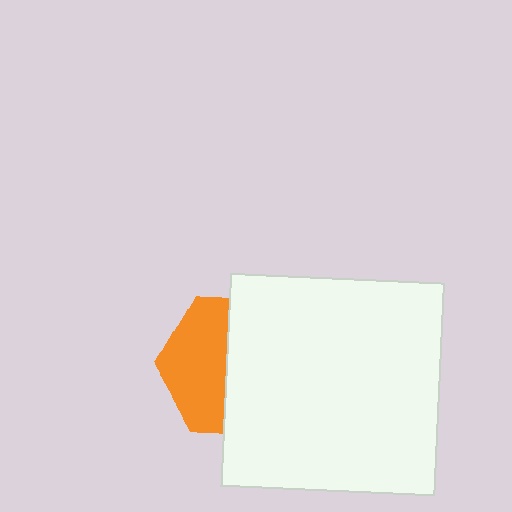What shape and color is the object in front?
The object in front is a white square.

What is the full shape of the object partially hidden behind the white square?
The partially hidden object is an orange hexagon.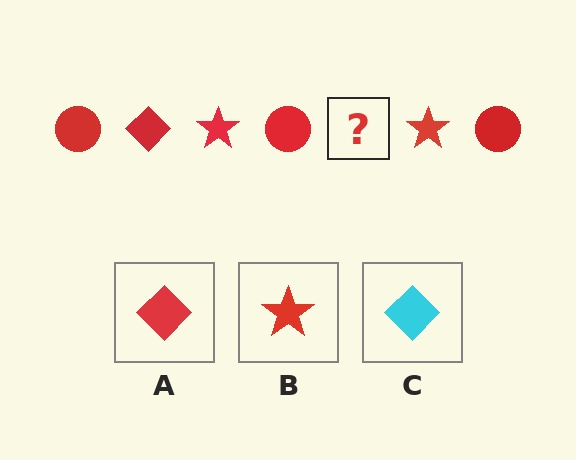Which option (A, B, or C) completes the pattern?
A.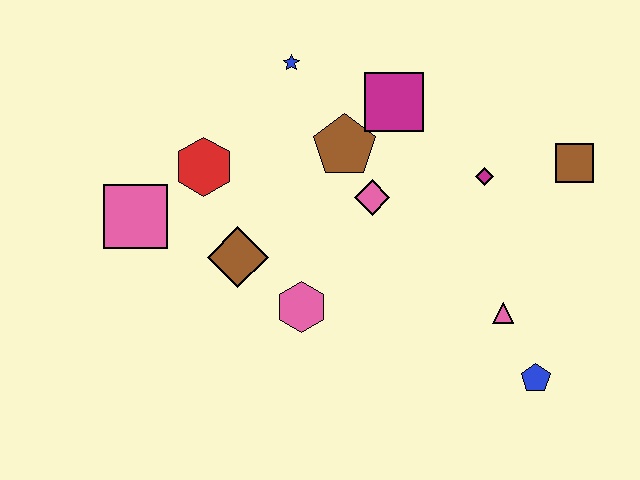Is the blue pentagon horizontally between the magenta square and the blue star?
No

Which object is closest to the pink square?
The red hexagon is closest to the pink square.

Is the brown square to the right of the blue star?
Yes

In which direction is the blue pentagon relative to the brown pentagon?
The blue pentagon is below the brown pentagon.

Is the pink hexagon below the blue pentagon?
No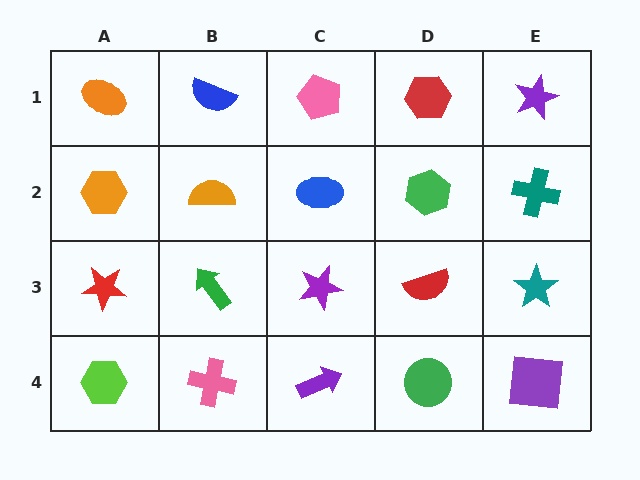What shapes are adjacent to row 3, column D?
A green hexagon (row 2, column D), a green circle (row 4, column D), a purple star (row 3, column C), a teal star (row 3, column E).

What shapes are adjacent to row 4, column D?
A red semicircle (row 3, column D), a purple arrow (row 4, column C), a purple square (row 4, column E).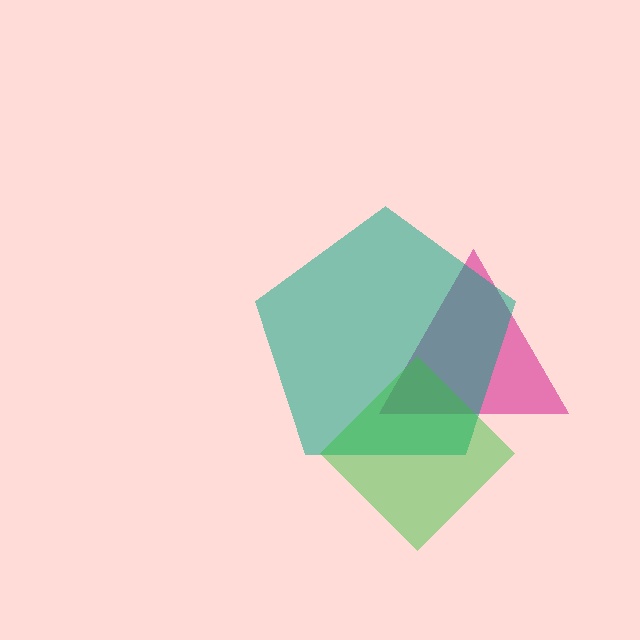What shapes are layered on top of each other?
The layered shapes are: a magenta triangle, a teal pentagon, a green diamond.